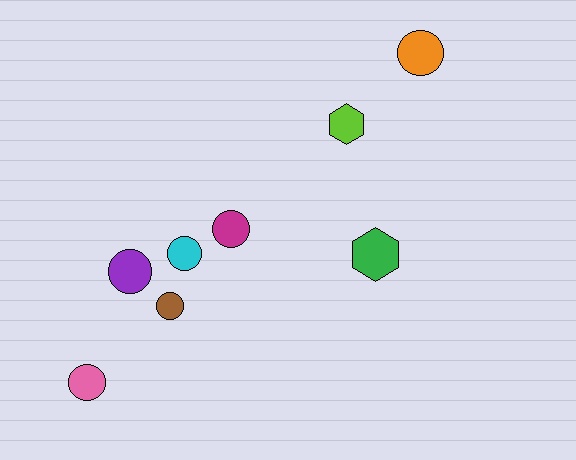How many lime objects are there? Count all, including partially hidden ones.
There is 1 lime object.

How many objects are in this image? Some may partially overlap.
There are 8 objects.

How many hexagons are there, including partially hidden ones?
There are 2 hexagons.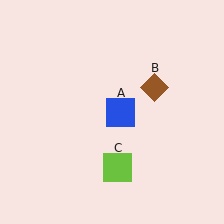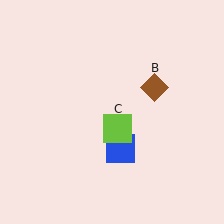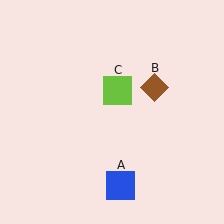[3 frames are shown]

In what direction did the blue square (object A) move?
The blue square (object A) moved down.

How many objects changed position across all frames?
2 objects changed position: blue square (object A), lime square (object C).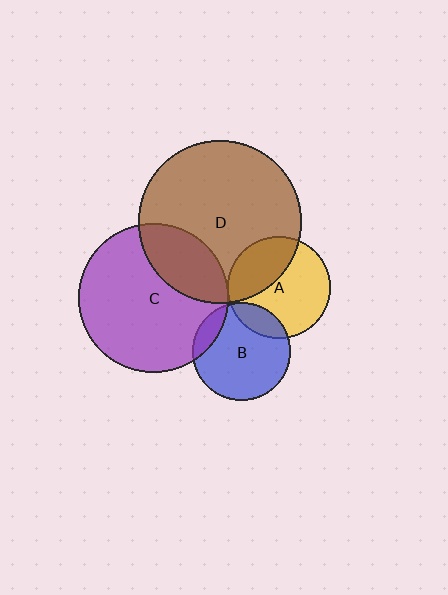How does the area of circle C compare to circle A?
Approximately 2.1 times.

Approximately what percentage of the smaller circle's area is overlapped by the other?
Approximately 35%.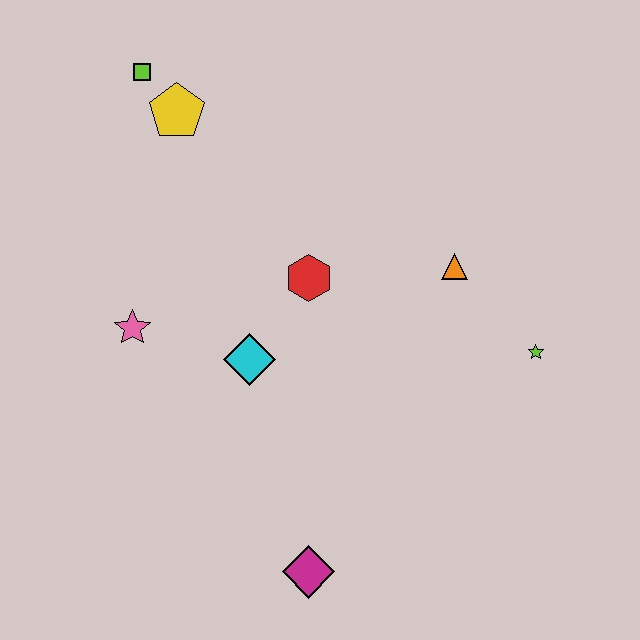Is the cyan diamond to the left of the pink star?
No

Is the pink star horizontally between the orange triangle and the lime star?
No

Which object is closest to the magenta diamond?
The cyan diamond is closest to the magenta diamond.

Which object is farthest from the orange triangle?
The lime square is farthest from the orange triangle.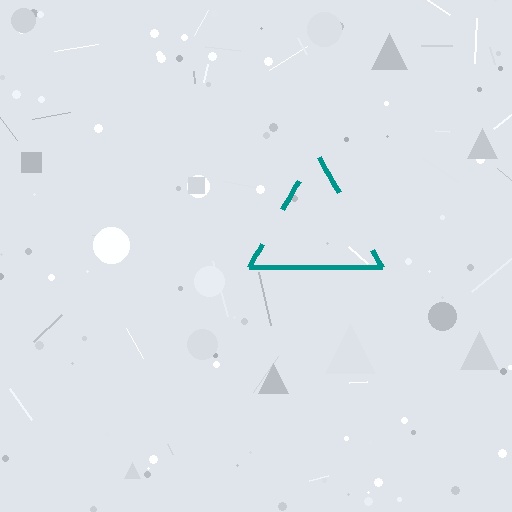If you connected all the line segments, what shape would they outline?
They would outline a triangle.